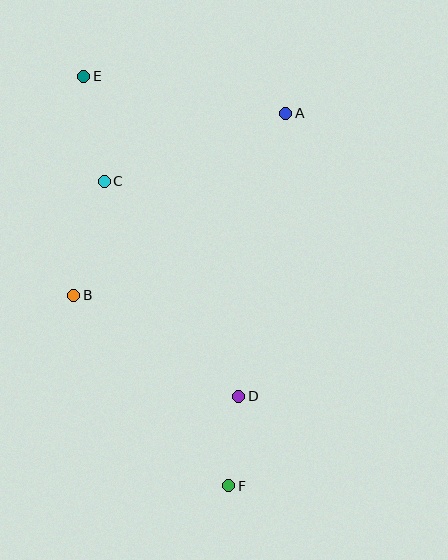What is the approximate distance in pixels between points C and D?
The distance between C and D is approximately 254 pixels.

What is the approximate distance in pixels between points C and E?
The distance between C and E is approximately 107 pixels.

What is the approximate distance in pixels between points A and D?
The distance between A and D is approximately 287 pixels.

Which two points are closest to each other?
Points D and F are closest to each other.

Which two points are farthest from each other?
Points E and F are farthest from each other.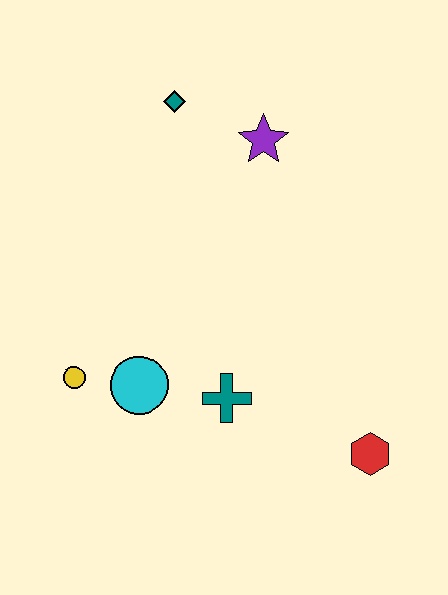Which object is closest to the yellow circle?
The cyan circle is closest to the yellow circle.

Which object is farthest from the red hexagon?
The teal diamond is farthest from the red hexagon.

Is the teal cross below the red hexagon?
No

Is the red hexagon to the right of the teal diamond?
Yes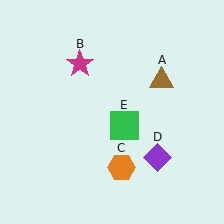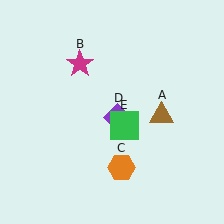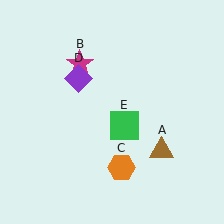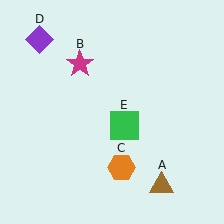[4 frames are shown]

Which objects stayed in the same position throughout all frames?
Magenta star (object B) and orange hexagon (object C) and green square (object E) remained stationary.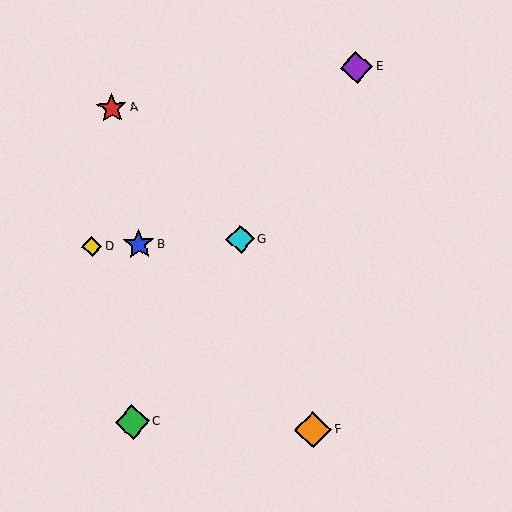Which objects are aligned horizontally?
Objects B, D, G are aligned horizontally.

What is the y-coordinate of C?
Object C is at y≈422.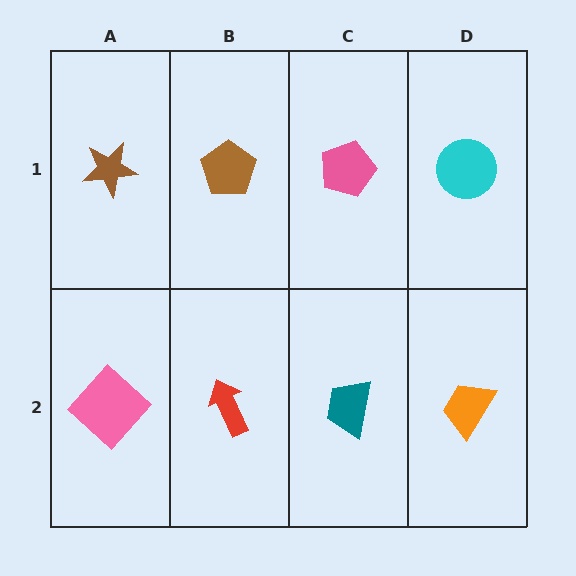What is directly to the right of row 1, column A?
A brown pentagon.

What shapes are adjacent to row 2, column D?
A cyan circle (row 1, column D), a teal trapezoid (row 2, column C).